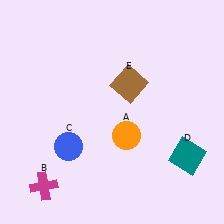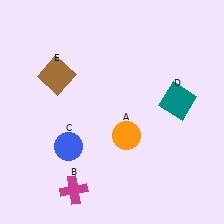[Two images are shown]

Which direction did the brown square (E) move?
The brown square (E) moved left.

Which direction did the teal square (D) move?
The teal square (D) moved up.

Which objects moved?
The objects that moved are: the magenta cross (B), the teal square (D), the brown square (E).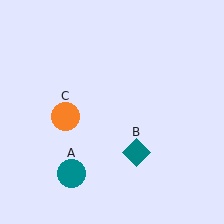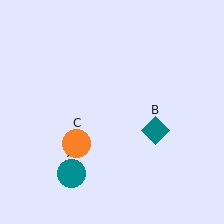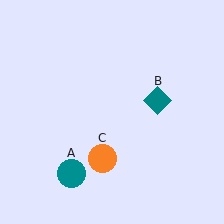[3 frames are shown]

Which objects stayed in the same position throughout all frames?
Teal circle (object A) remained stationary.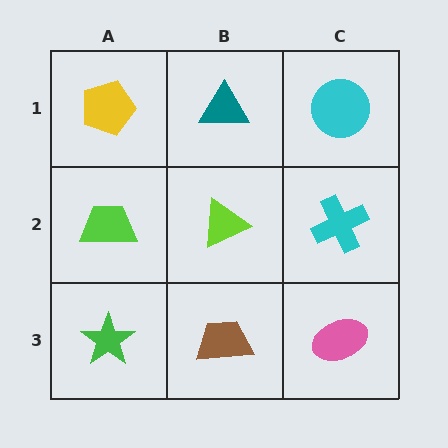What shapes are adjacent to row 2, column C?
A cyan circle (row 1, column C), a pink ellipse (row 3, column C), a lime triangle (row 2, column B).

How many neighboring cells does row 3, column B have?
3.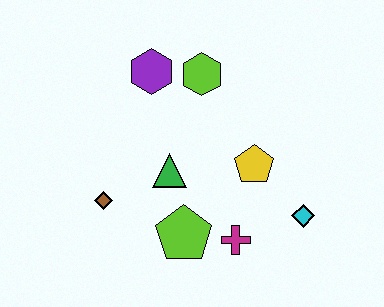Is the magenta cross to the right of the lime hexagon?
Yes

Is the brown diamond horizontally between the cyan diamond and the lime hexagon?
No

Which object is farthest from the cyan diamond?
The purple hexagon is farthest from the cyan diamond.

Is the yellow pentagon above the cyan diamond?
Yes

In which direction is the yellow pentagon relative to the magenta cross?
The yellow pentagon is above the magenta cross.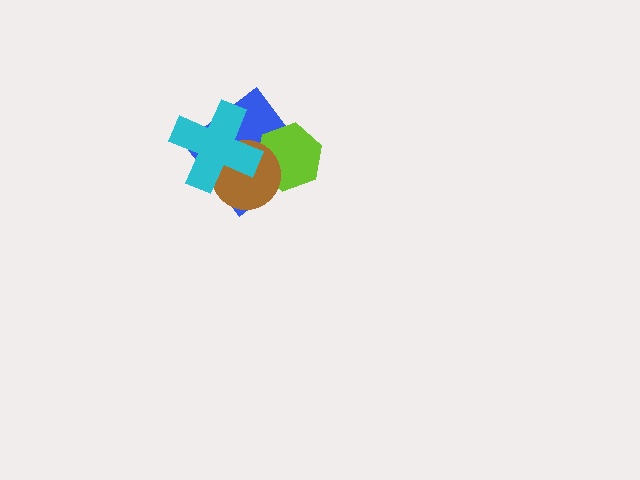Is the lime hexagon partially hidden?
Yes, it is partially covered by another shape.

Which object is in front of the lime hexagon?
The brown circle is in front of the lime hexagon.